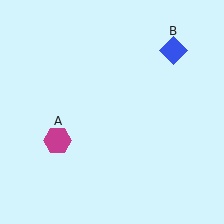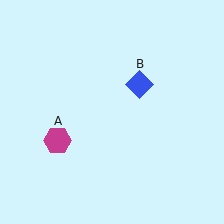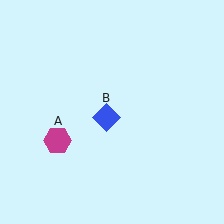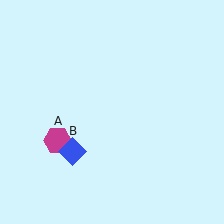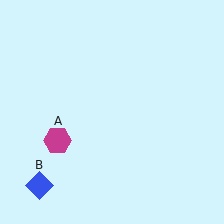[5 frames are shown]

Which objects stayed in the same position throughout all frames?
Magenta hexagon (object A) remained stationary.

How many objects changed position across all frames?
1 object changed position: blue diamond (object B).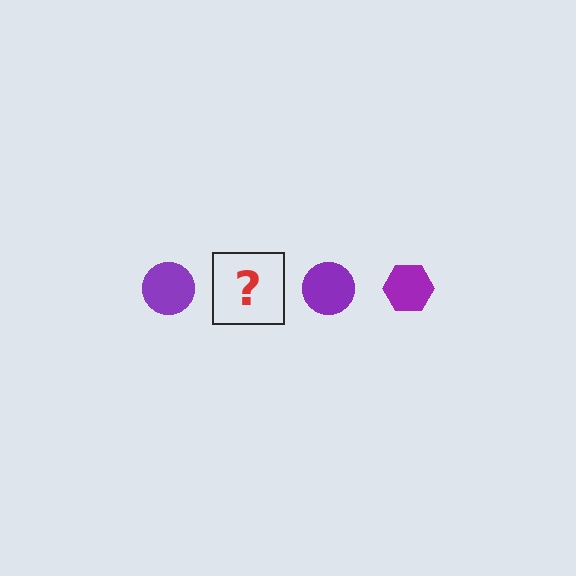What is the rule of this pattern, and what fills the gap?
The rule is that the pattern cycles through circle, hexagon shapes in purple. The gap should be filled with a purple hexagon.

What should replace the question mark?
The question mark should be replaced with a purple hexagon.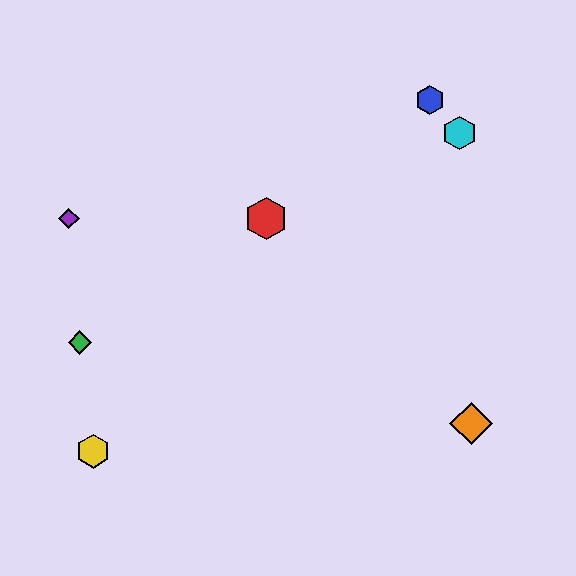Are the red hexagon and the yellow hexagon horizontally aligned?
No, the red hexagon is at y≈218 and the yellow hexagon is at y≈451.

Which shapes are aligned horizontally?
The red hexagon, the purple diamond are aligned horizontally.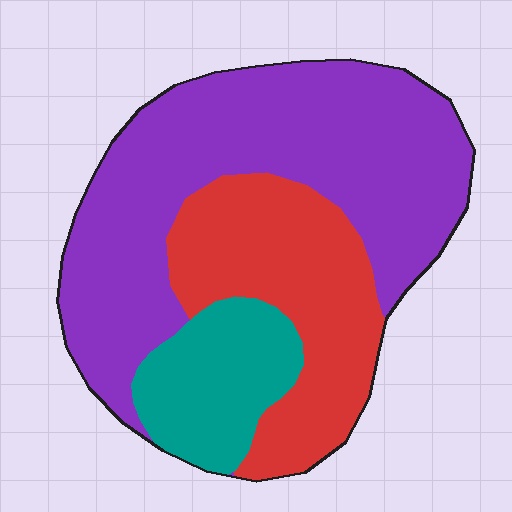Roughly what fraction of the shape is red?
Red covers about 30% of the shape.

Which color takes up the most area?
Purple, at roughly 55%.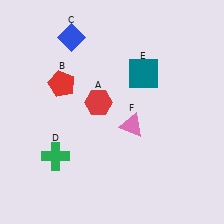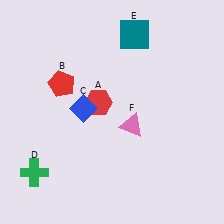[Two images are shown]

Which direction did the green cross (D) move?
The green cross (D) moved left.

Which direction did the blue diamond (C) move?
The blue diamond (C) moved down.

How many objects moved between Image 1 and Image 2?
3 objects moved between the two images.